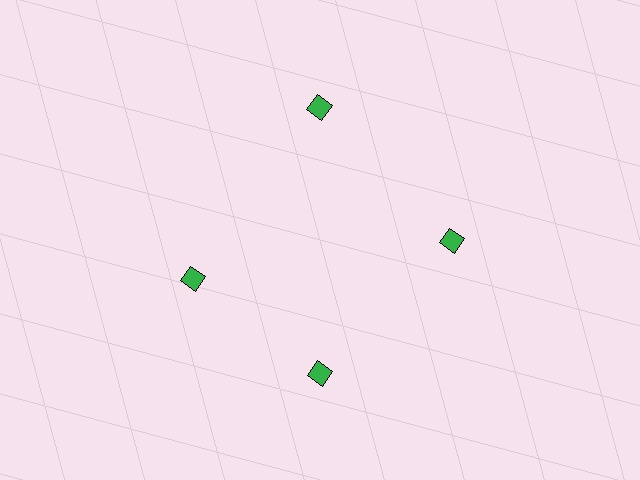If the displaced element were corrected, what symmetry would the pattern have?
It would have 4-fold rotational symmetry — the pattern would map onto itself every 90 degrees.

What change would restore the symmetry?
The symmetry would be restored by rotating it back into even spacing with its neighbors so that all 4 squares sit at equal angles and equal distance from the center.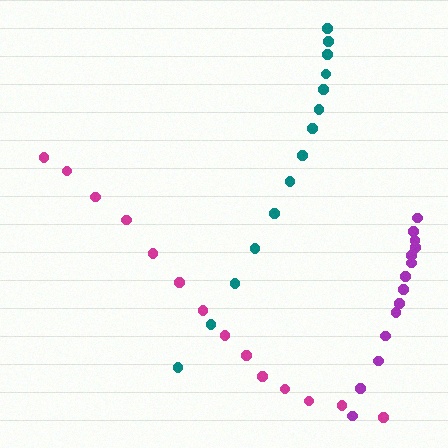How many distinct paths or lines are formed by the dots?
There are 3 distinct paths.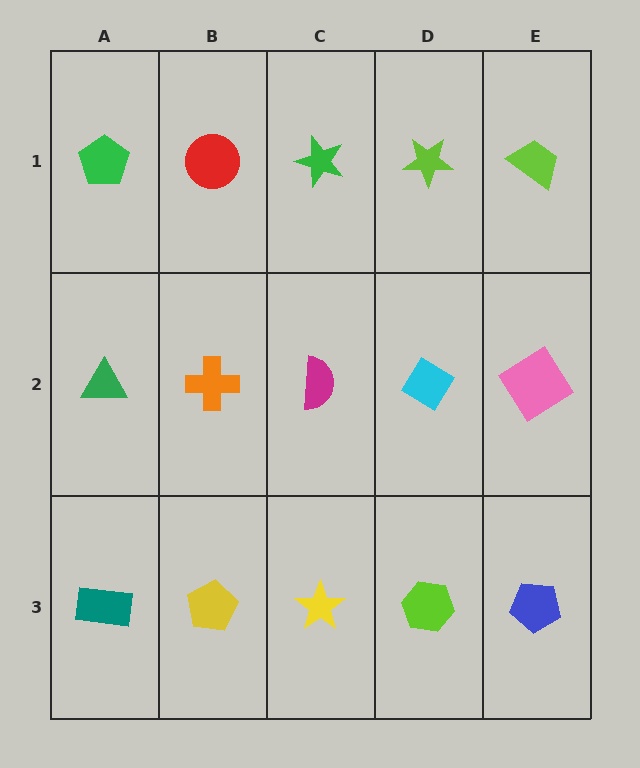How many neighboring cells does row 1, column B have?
3.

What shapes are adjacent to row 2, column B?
A red circle (row 1, column B), a yellow pentagon (row 3, column B), a green triangle (row 2, column A), a magenta semicircle (row 2, column C).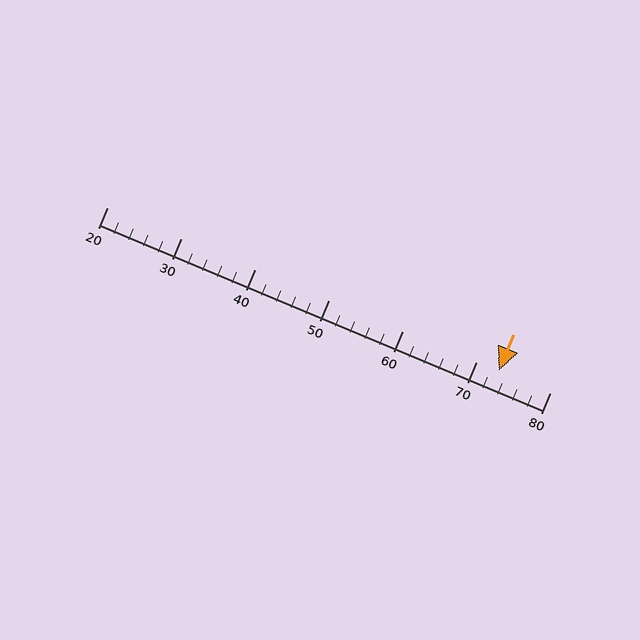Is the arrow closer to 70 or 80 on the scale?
The arrow is closer to 70.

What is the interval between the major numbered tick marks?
The major tick marks are spaced 10 units apart.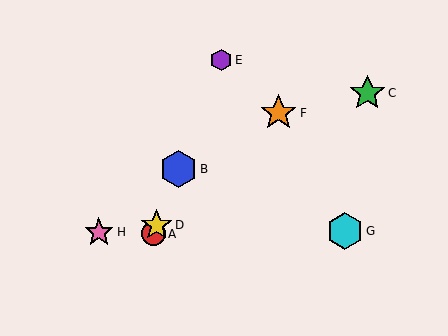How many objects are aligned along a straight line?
4 objects (A, B, D, E) are aligned along a straight line.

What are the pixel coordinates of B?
Object B is at (178, 169).